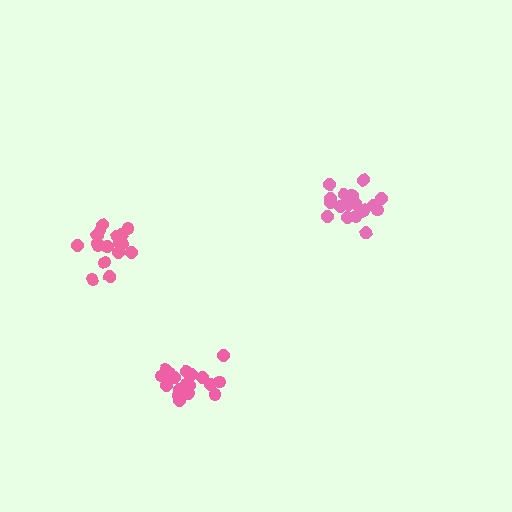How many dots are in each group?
Group 1: 19 dots, Group 2: 19 dots, Group 3: 17 dots (55 total).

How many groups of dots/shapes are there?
There are 3 groups.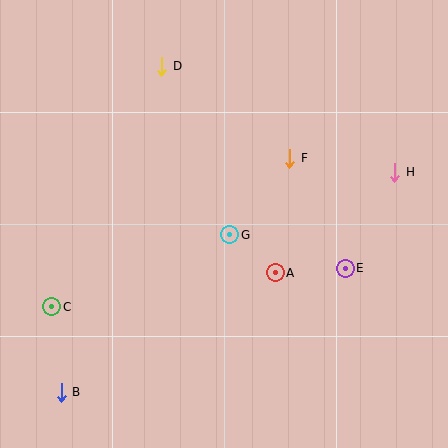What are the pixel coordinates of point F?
Point F is at (290, 158).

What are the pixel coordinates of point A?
Point A is at (275, 273).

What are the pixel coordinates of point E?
Point E is at (345, 268).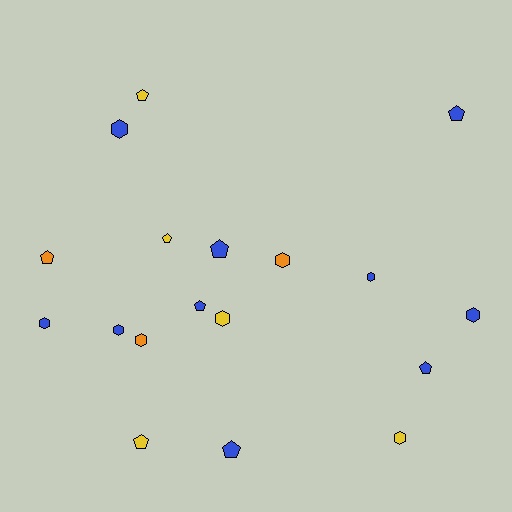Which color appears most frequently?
Blue, with 10 objects.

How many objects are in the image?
There are 18 objects.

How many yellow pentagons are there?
There are 3 yellow pentagons.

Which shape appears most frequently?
Pentagon, with 9 objects.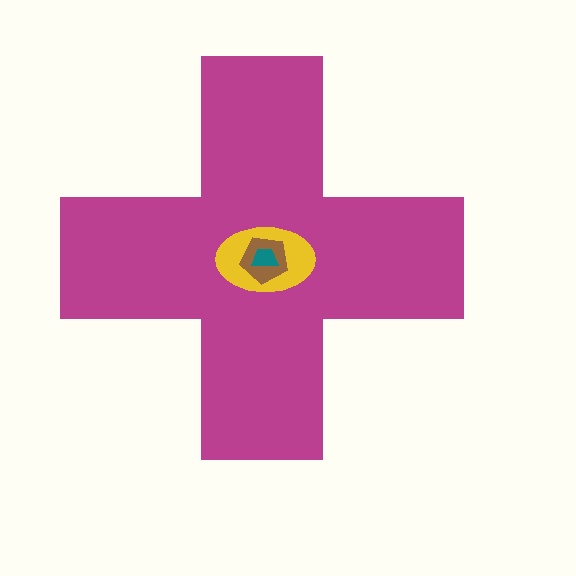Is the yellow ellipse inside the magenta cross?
Yes.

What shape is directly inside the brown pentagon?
The teal trapezoid.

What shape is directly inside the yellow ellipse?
The brown pentagon.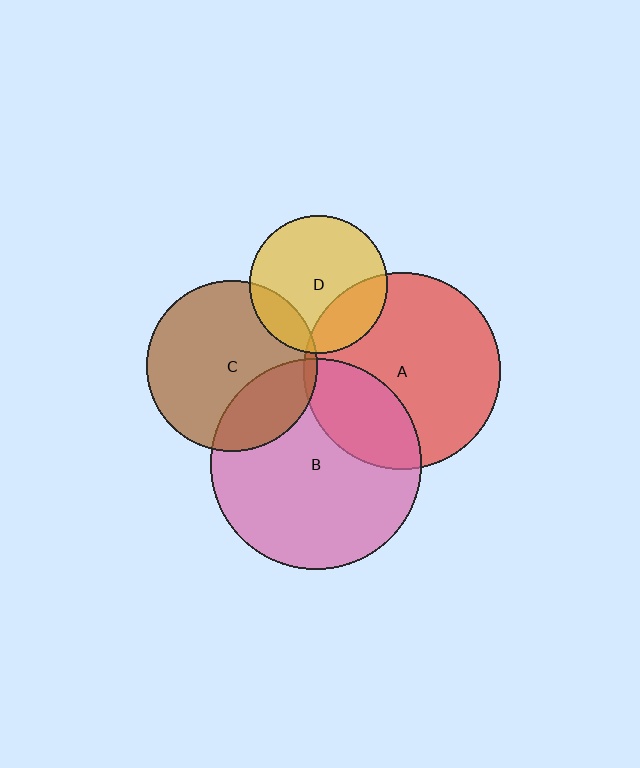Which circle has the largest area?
Circle B (pink).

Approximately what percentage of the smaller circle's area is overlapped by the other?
Approximately 15%.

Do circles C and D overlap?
Yes.